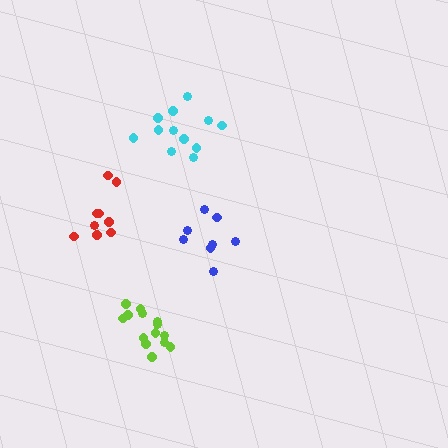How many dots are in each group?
Group 1: 12 dots, Group 2: 9 dots, Group 3: 8 dots, Group 4: 14 dots (43 total).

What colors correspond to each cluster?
The clusters are colored: cyan, red, blue, lime.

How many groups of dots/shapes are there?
There are 4 groups.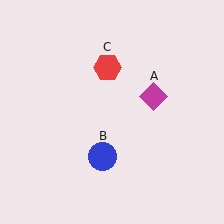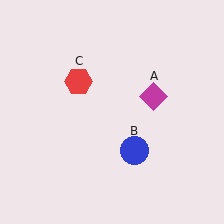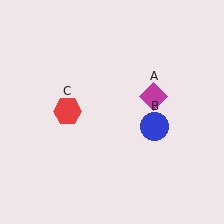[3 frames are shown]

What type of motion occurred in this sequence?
The blue circle (object B), red hexagon (object C) rotated counterclockwise around the center of the scene.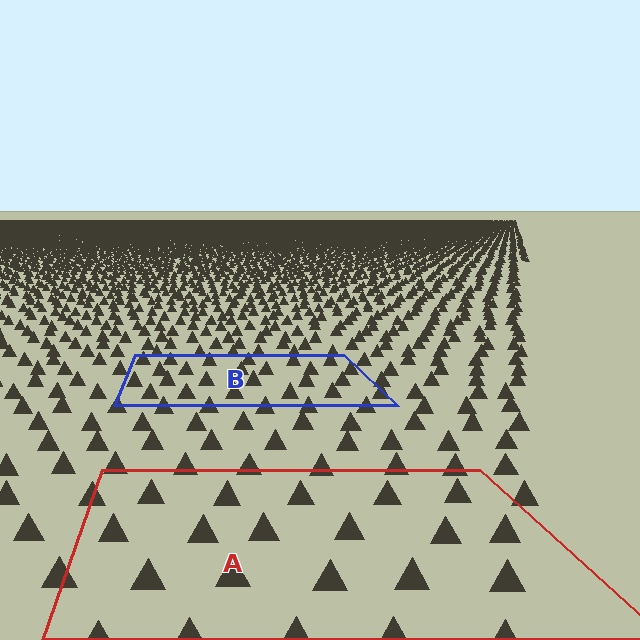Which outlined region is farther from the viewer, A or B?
Region B is farther from the viewer — the texture elements inside it appear smaller and more densely packed.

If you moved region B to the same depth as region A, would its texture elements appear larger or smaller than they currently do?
They would appear larger. At a closer depth, the same texture elements are projected at a bigger on-screen size.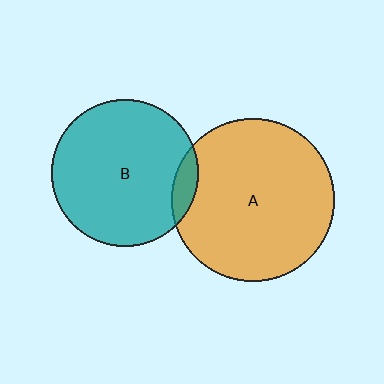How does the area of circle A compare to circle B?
Approximately 1.2 times.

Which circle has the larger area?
Circle A (orange).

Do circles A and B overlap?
Yes.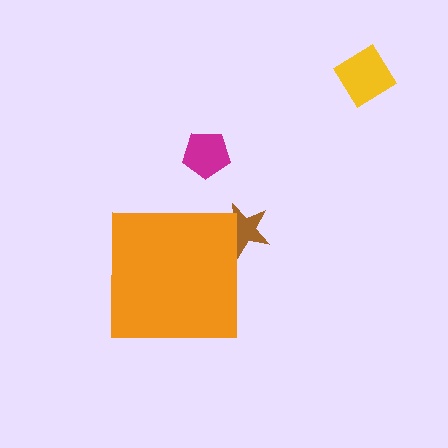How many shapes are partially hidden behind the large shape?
1 shape is partially hidden.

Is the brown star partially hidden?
Yes, the brown star is partially hidden behind the orange square.